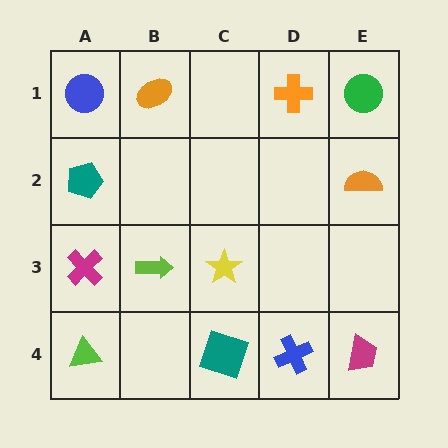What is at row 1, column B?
An orange ellipse.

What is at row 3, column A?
A magenta cross.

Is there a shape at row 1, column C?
No, that cell is empty.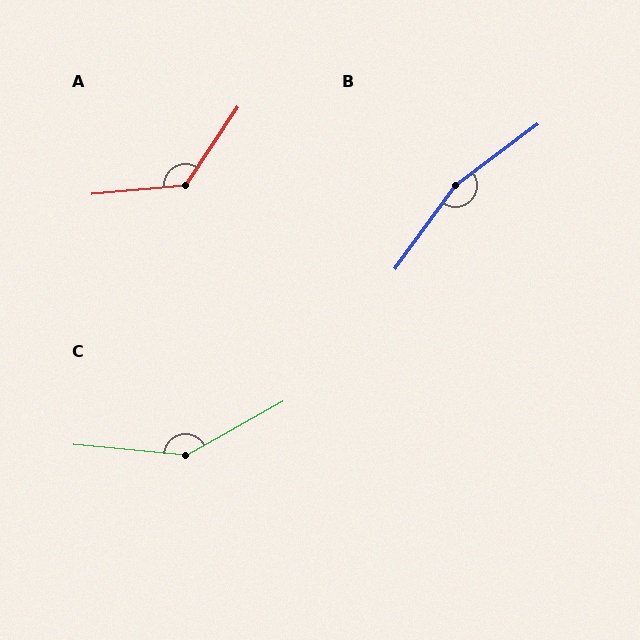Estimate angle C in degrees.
Approximately 146 degrees.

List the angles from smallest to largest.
A (129°), C (146°), B (162°).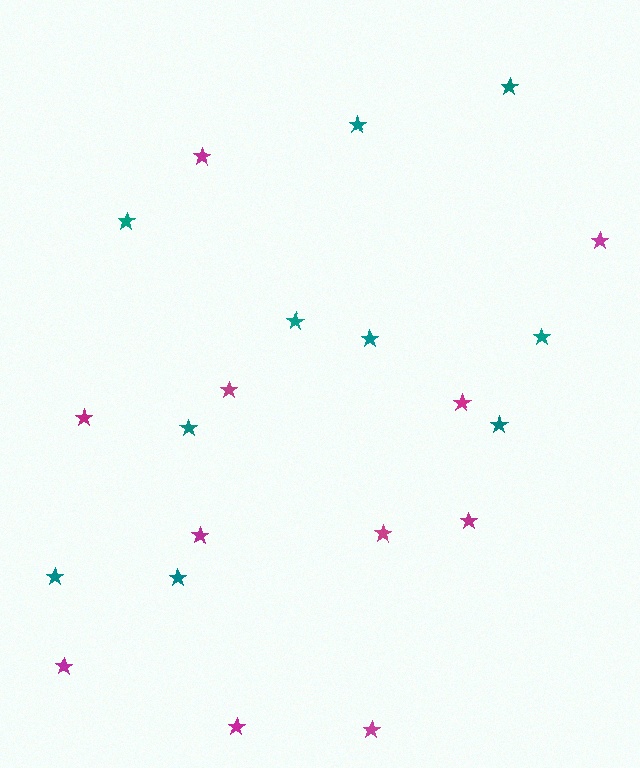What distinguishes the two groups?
There are 2 groups: one group of magenta stars (11) and one group of teal stars (10).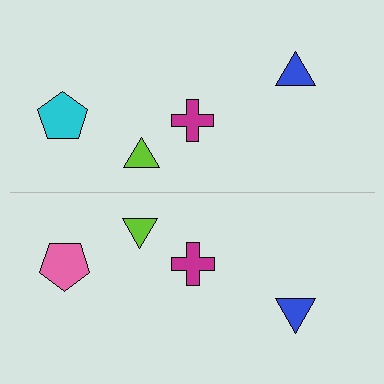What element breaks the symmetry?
The pink pentagon on the bottom side breaks the symmetry — its mirror counterpart is cyan.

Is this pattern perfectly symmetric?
No, the pattern is not perfectly symmetric. The pink pentagon on the bottom side breaks the symmetry — its mirror counterpart is cyan.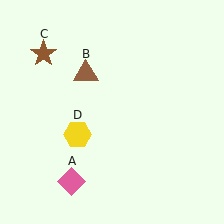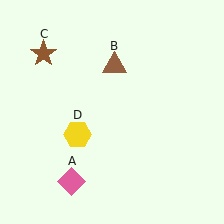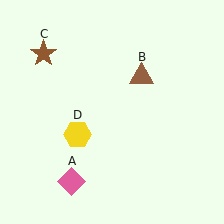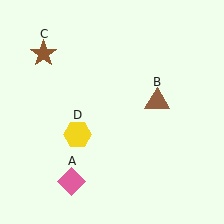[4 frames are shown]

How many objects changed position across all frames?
1 object changed position: brown triangle (object B).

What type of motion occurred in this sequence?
The brown triangle (object B) rotated clockwise around the center of the scene.